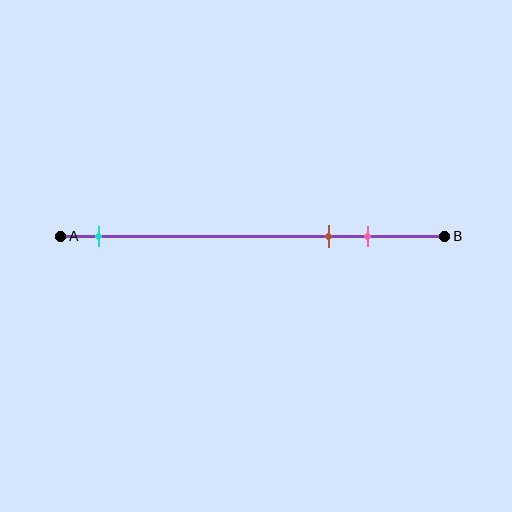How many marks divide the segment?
There are 3 marks dividing the segment.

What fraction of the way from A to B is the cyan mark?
The cyan mark is approximately 10% (0.1) of the way from A to B.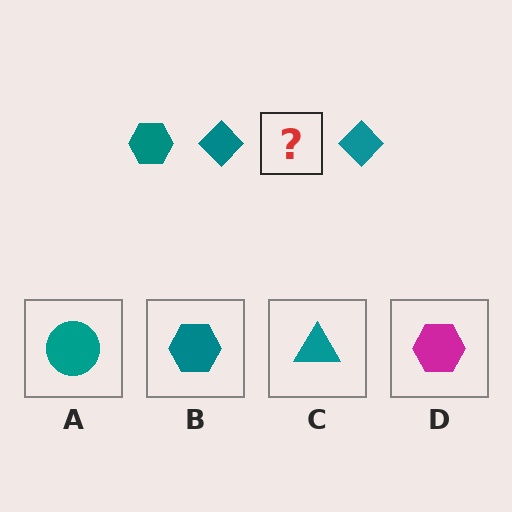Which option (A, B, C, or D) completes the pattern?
B.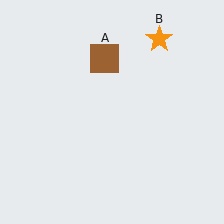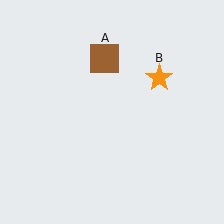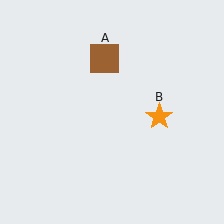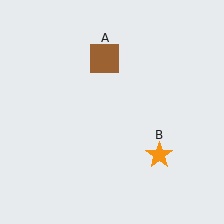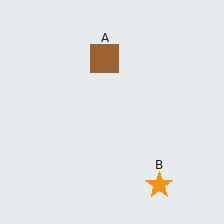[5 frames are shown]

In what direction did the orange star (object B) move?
The orange star (object B) moved down.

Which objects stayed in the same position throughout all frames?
Brown square (object A) remained stationary.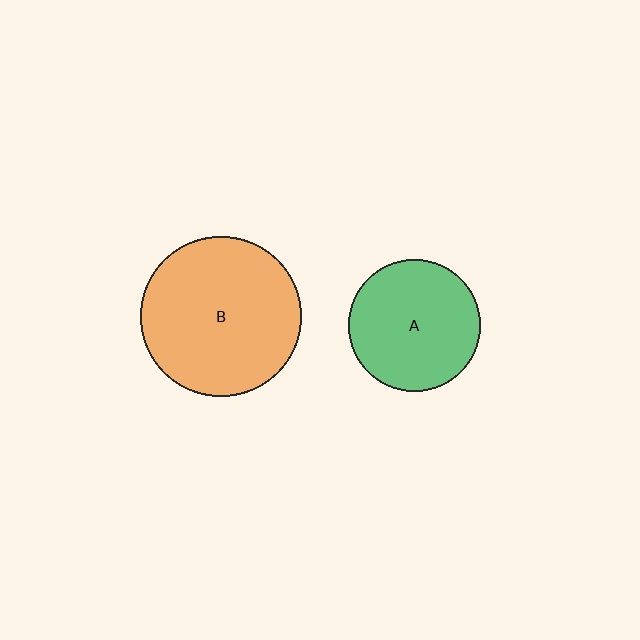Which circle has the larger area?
Circle B (orange).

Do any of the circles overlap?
No, none of the circles overlap.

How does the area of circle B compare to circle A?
Approximately 1.5 times.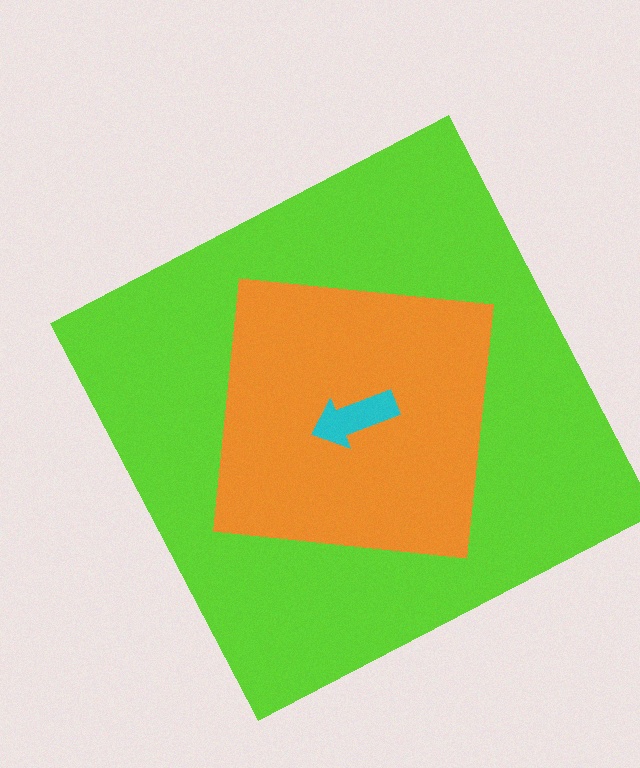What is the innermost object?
The cyan arrow.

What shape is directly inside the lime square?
The orange square.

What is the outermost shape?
The lime square.